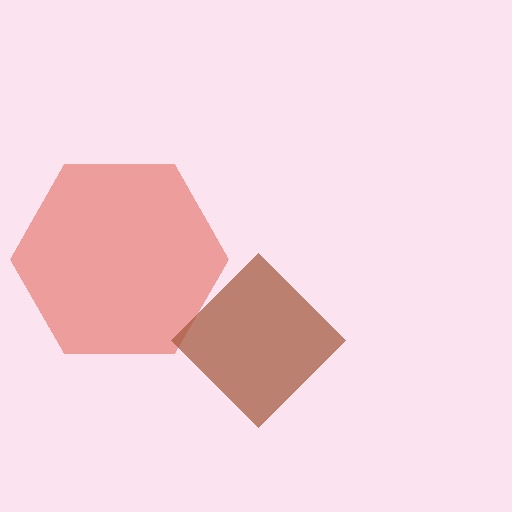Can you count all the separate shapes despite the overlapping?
Yes, there are 2 separate shapes.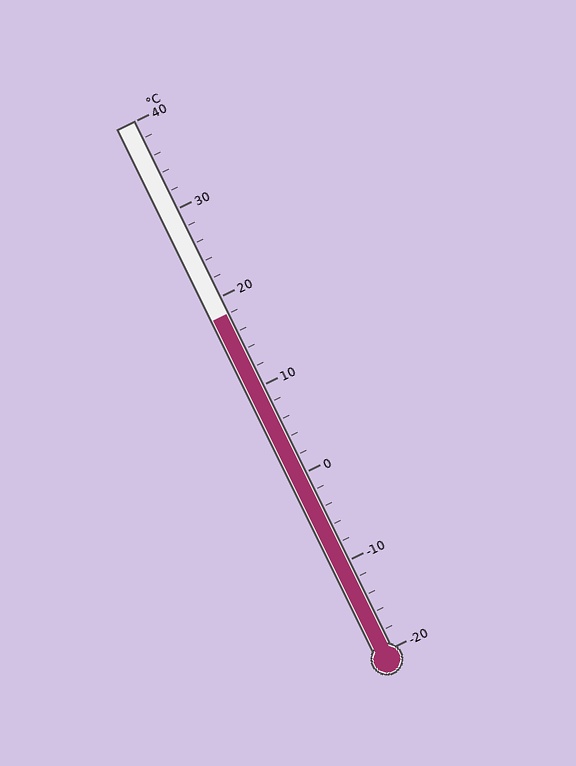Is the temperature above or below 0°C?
The temperature is above 0°C.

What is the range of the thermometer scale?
The thermometer scale ranges from -20°C to 40°C.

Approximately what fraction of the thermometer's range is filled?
The thermometer is filled to approximately 65% of its range.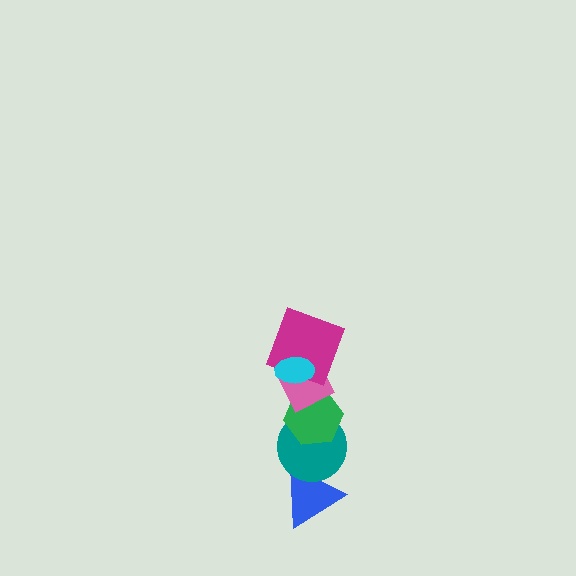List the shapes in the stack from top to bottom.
From top to bottom: the cyan ellipse, the magenta square, the pink diamond, the green hexagon, the teal circle, the blue triangle.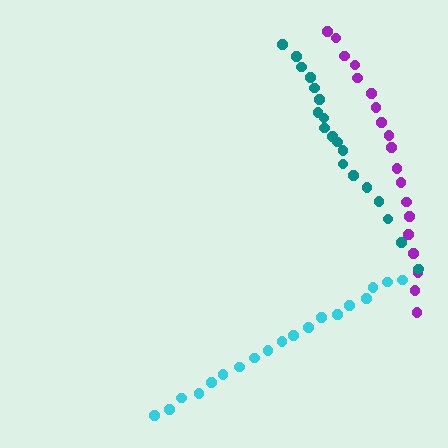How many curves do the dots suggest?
There are 3 distinct paths.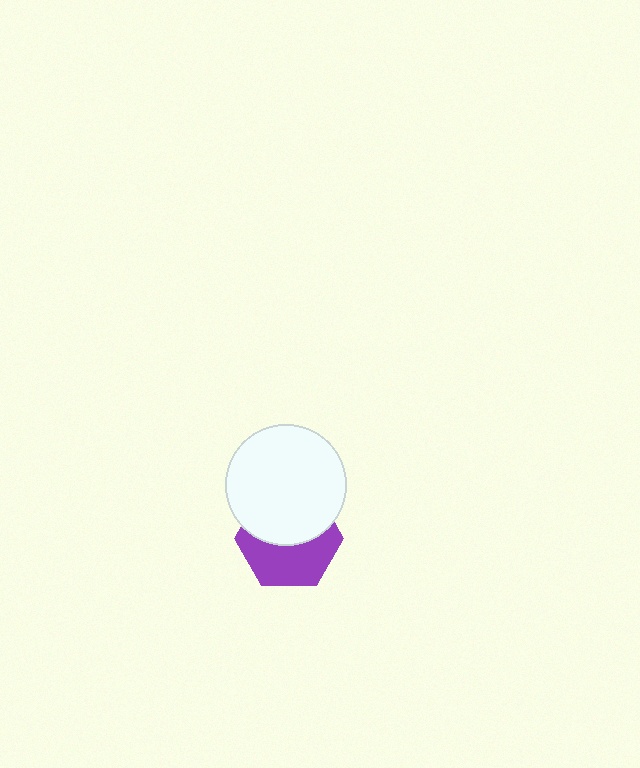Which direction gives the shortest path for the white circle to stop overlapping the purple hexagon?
Moving up gives the shortest separation.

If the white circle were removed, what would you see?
You would see the complete purple hexagon.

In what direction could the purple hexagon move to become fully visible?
The purple hexagon could move down. That would shift it out from behind the white circle entirely.